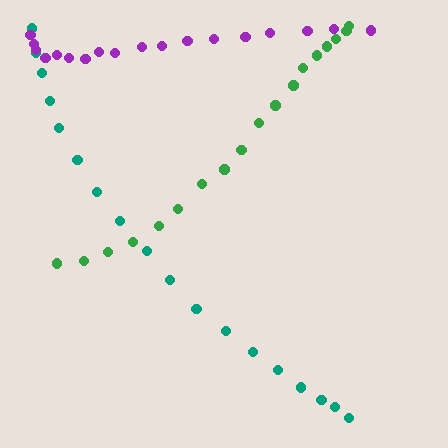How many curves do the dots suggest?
There are 3 distinct paths.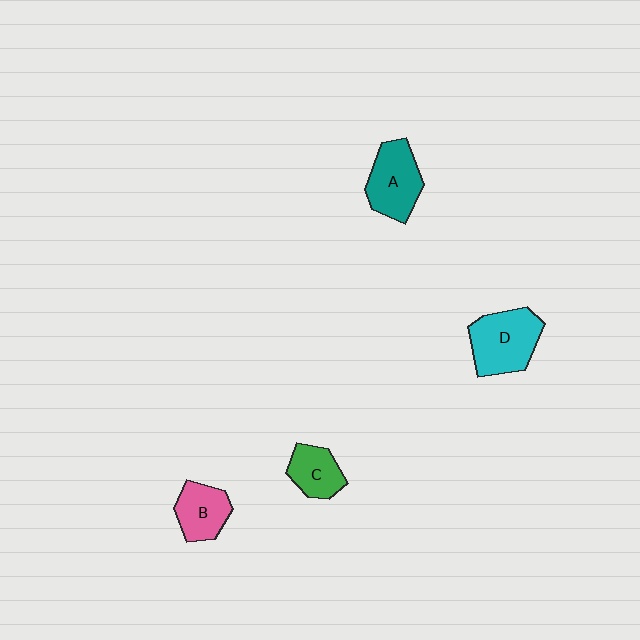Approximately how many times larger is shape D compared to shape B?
Approximately 1.5 times.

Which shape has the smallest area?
Shape C (green).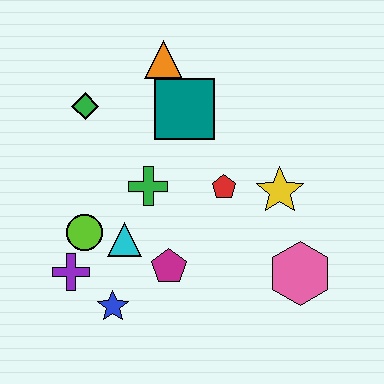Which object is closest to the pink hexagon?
The yellow star is closest to the pink hexagon.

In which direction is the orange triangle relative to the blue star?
The orange triangle is above the blue star.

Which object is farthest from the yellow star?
The purple cross is farthest from the yellow star.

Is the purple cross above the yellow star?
No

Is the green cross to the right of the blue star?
Yes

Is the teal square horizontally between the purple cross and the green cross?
No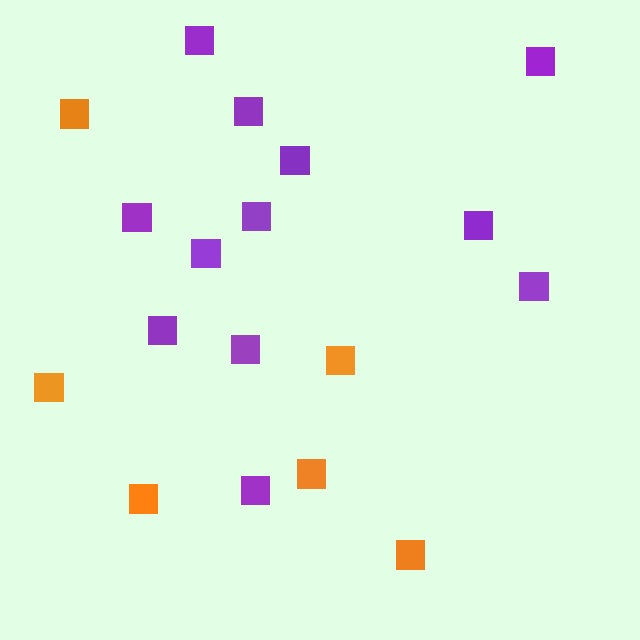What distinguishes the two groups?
There are 2 groups: one group of purple squares (12) and one group of orange squares (6).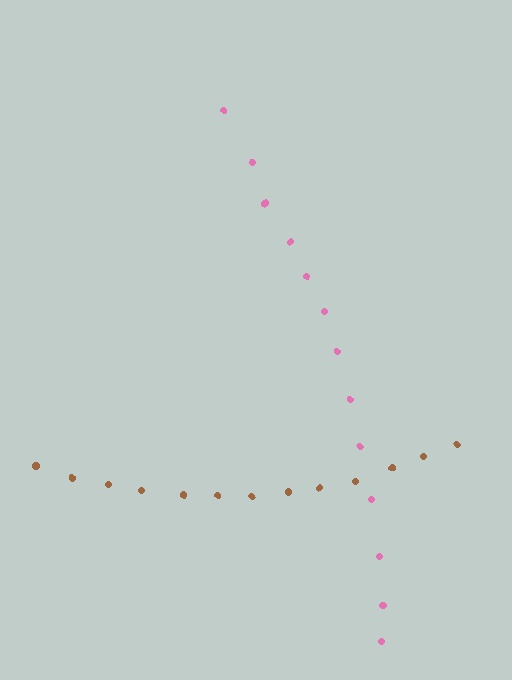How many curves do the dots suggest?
There are 2 distinct paths.